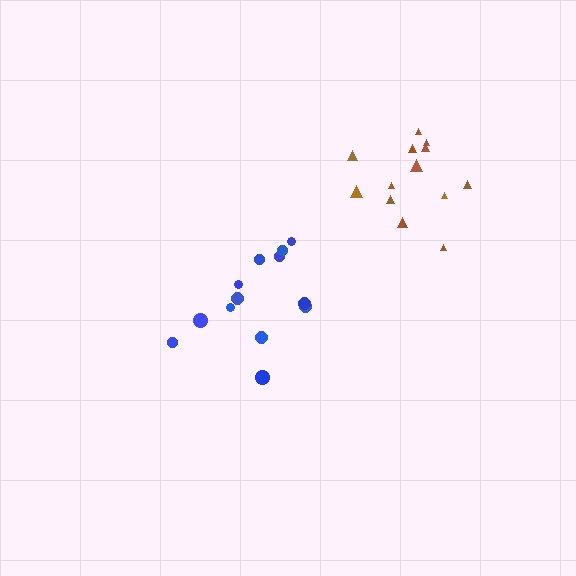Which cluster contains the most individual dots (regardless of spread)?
Blue (13).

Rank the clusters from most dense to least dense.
blue, brown.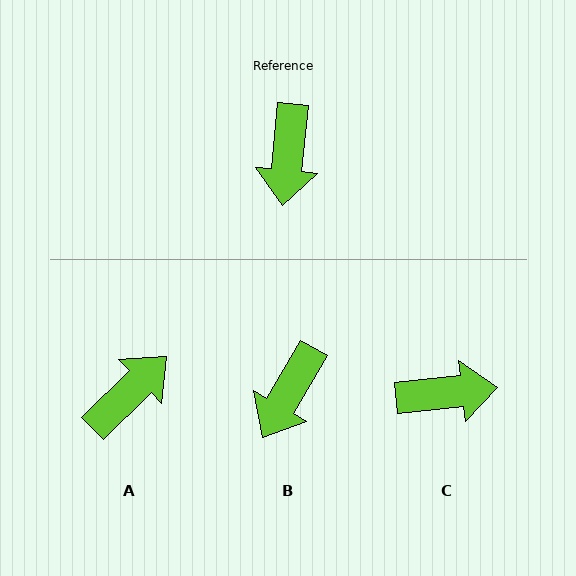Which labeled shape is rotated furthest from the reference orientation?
A, about 140 degrees away.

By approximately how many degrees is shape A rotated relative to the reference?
Approximately 140 degrees counter-clockwise.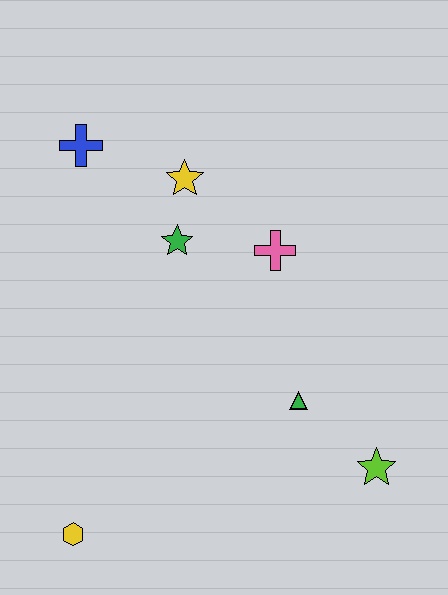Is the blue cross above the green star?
Yes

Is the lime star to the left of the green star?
No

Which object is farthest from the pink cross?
The yellow hexagon is farthest from the pink cross.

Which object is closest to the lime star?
The green triangle is closest to the lime star.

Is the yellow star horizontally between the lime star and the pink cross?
No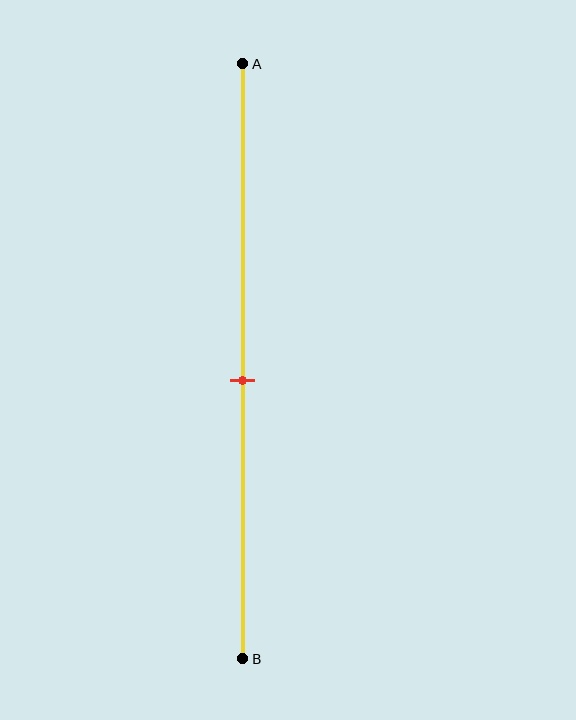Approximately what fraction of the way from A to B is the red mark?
The red mark is approximately 55% of the way from A to B.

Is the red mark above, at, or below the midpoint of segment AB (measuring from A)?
The red mark is below the midpoint of segment AB.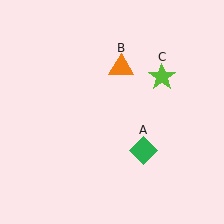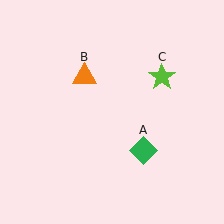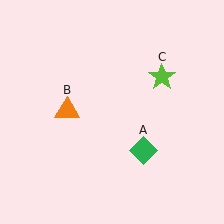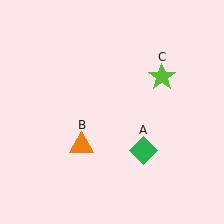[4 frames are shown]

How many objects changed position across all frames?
1 object changed position: orange triangle (object B).